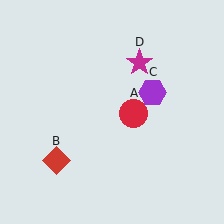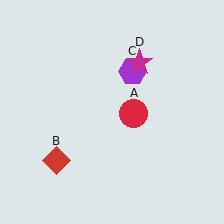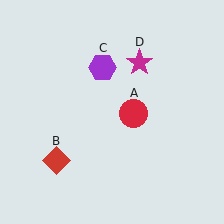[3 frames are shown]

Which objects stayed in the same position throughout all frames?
Red circle (object A) and red diamond (object B) and magenta star (object D) remained stationary.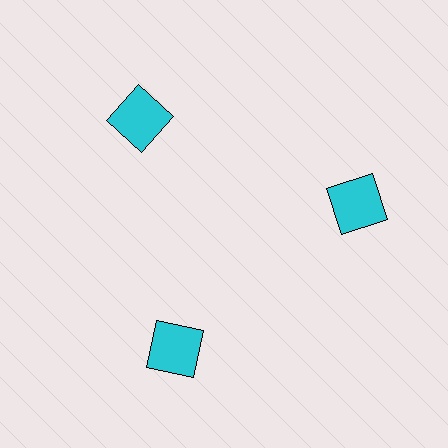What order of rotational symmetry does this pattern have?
This pattern has 3-fold rotational symmetry.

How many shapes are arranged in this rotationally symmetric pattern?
There are 3 shapes, arranged in 3 groups of 1.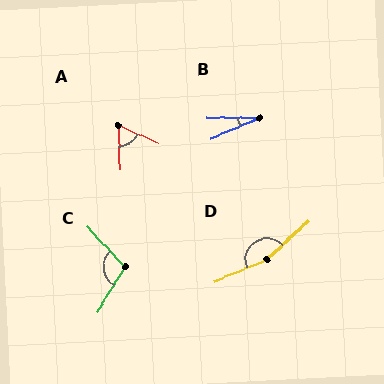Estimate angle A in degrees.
Approximately 64 degrees.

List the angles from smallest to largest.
B (23°), A (64°), C (105°), D (160°).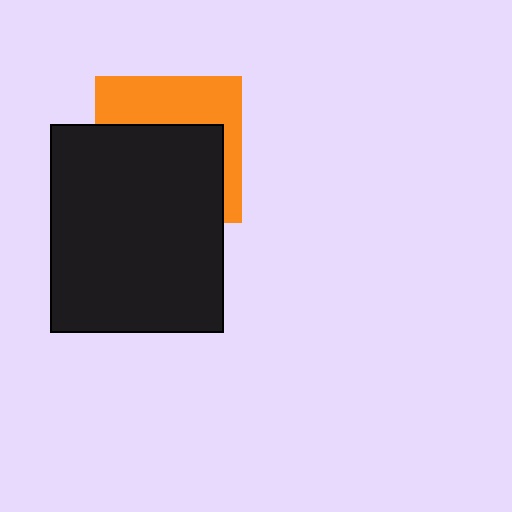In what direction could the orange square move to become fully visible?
The orange square could move up. That would shift it out from behind the black rectangle entirely.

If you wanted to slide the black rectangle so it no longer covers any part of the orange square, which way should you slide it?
Slide it down — that is the most direct way to separate the two shapes.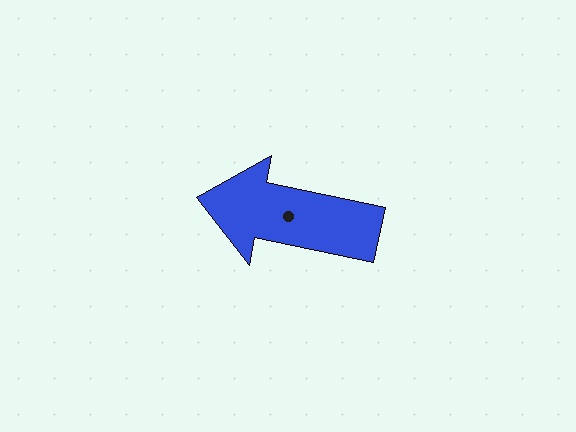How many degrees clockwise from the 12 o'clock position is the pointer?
Approximately 282 degrees.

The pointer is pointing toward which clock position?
Roughly 9 o'clock.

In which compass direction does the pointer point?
West.